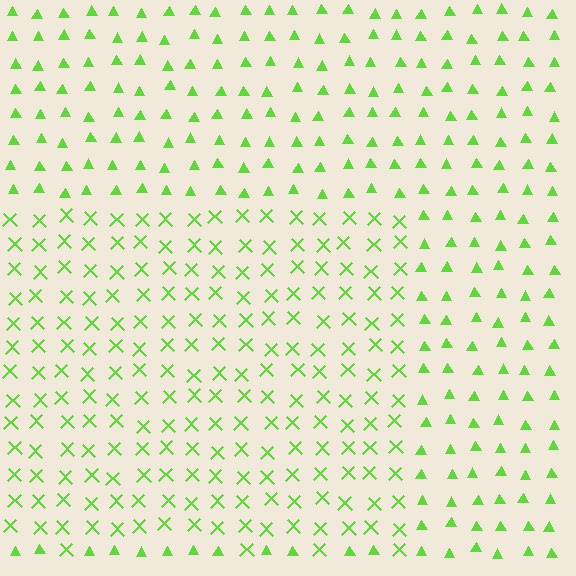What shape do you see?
I see a rectangle.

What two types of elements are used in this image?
The image uses X marks inside the rectangle region and triangles outside it.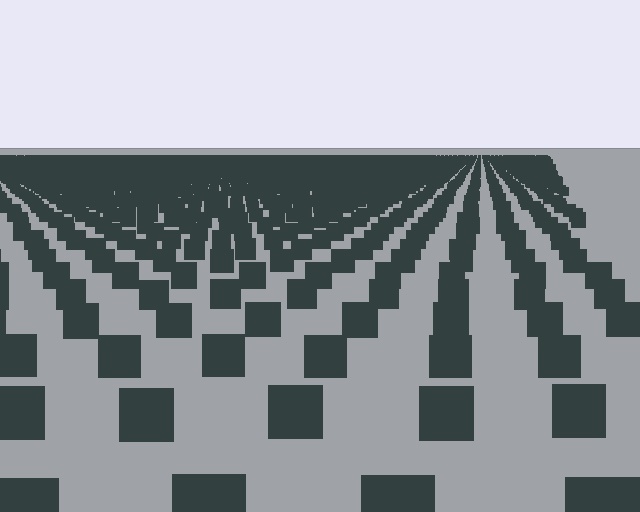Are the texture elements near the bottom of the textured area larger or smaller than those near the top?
Larger. Near the bottom, elements are closer to the viewer and appear at a bigger on-screen size.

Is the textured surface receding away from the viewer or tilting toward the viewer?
The surface is receding away from the viewer. Texture elements get smaller and denser toward the top.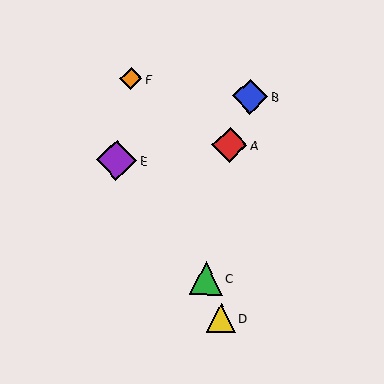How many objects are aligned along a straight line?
3 objects (C, D, F) are aligned along a straight line.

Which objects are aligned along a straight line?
Objects C, D, F are aligned along a straight line.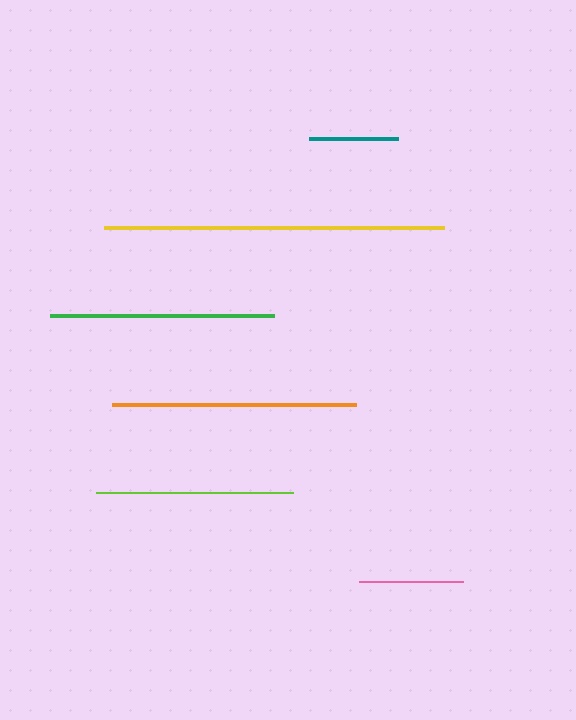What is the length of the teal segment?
The teal segment is approximately 89 pixels long.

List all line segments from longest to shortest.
From longest to shortest: yellow, orange, green, lime, pink, teal.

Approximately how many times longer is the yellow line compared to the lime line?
The yellow line is approximately 1.7 times the length of the lime line.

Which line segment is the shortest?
The teal line is the shortest at approximately 89 pixels.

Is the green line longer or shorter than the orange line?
The orange line is longer than the green line.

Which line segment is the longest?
The yellow line is the longest at approximately 339 pixels.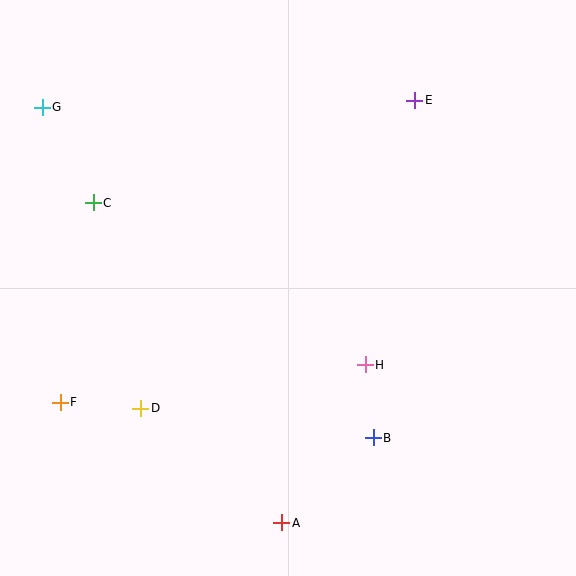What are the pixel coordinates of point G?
Point G is at (42, 107).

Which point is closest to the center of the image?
Point H at (365, 365) is closest to the center.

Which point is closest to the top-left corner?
Point G is closest to the top-left corner.